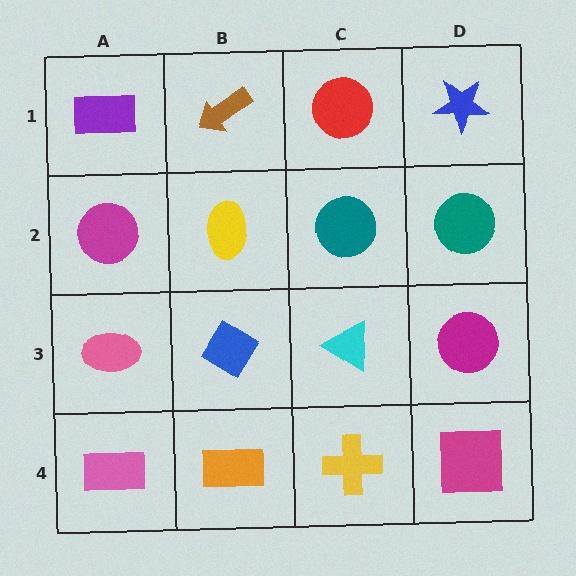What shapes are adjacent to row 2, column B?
A brown arrow (row 1, column B), a blue diamond (row 3, column B), a magenta circle (row 2, column A), a teal circle (row 2, column C).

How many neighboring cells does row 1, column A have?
2.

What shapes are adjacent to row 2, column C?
A red circle (row 1, column C), a cyan triangle (row 3, column C), a yellow ellipse (row 2, column B), a teal circle (row 2, column D).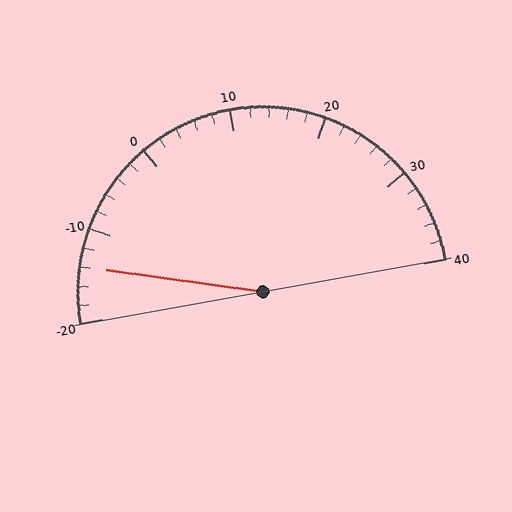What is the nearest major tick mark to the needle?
The nearest major tick mark is -10.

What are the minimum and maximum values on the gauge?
The gauge ranges from -20 to 40.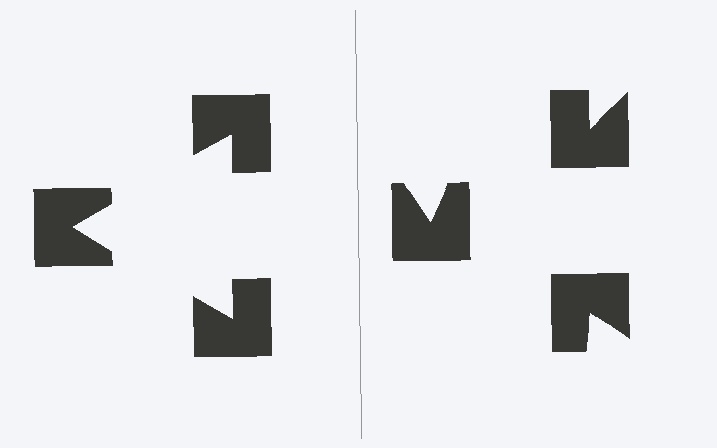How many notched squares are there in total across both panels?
6 — 3 on each side.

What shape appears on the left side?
An illusory triangle.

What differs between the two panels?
The notched squares are positioned identically on both sides; only the wedge orientations differ. On the left they align to a triangle; on the right they are misaligned.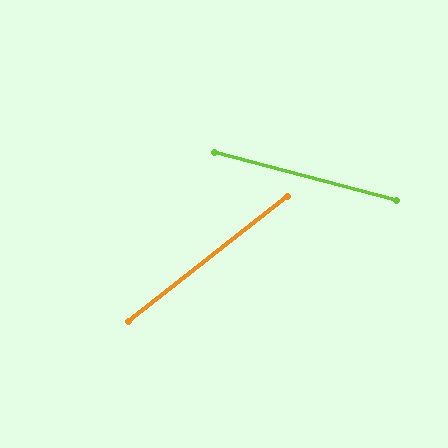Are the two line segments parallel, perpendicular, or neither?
Neither parallel nor perpendicular — they differ by about 53°.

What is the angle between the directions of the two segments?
Approximately 53 degrees.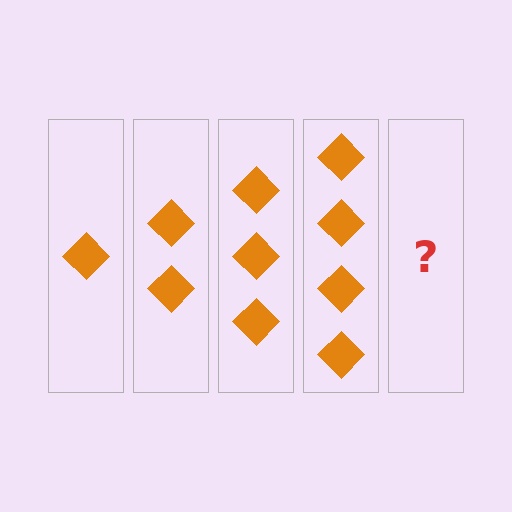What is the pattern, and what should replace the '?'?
The pattern is that each step adds one more diamond. The '?' should be 5 diamonds.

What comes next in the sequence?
The next element should be 5 diamonds.